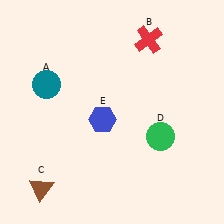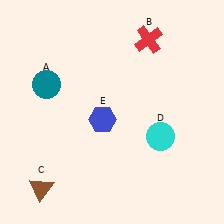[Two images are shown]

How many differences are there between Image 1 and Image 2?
There is 1 difference between the two images.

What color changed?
The circle (D) changed from green in Image 1 to cyan in Image 2.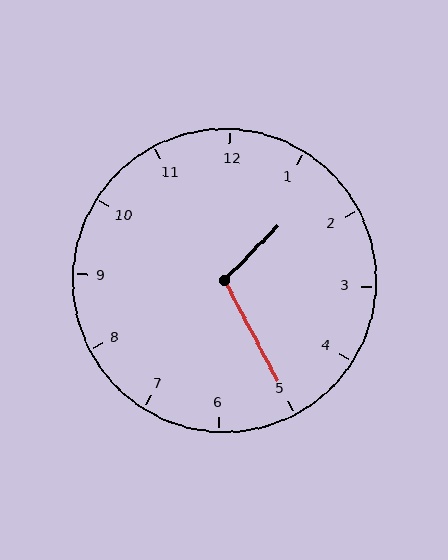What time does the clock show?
1:25.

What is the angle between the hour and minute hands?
Approximately 108 degrees.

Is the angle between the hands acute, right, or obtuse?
It is obtuse.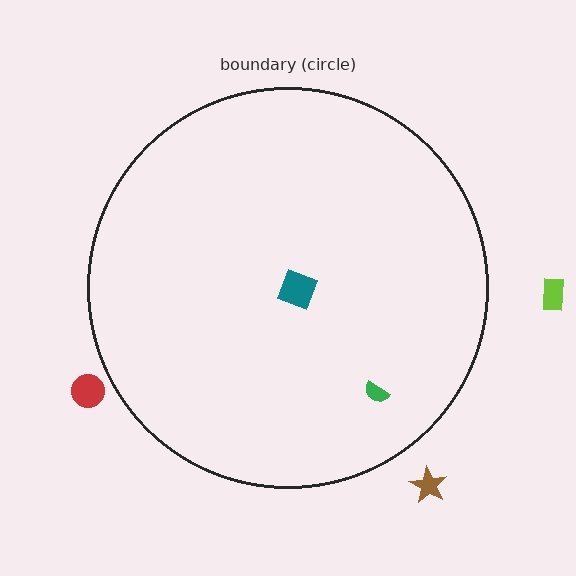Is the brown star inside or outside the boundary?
Outside.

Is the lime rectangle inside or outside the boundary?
Outside.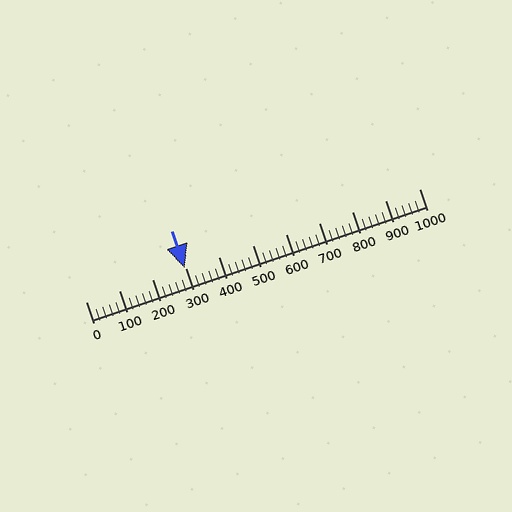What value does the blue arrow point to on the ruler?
The blue arrow points to approximately 298.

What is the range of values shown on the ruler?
The ruler shows values from 0 to 1000.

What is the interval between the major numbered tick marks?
The major tick marks are spaced 100 units apart.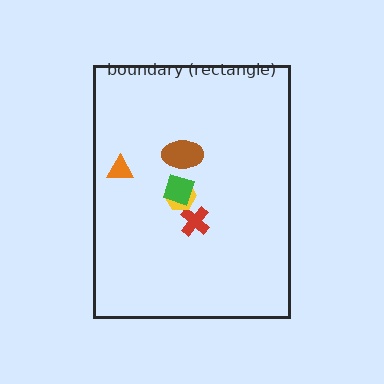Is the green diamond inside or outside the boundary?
Inside.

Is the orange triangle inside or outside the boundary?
Inside.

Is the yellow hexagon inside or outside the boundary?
Inside.